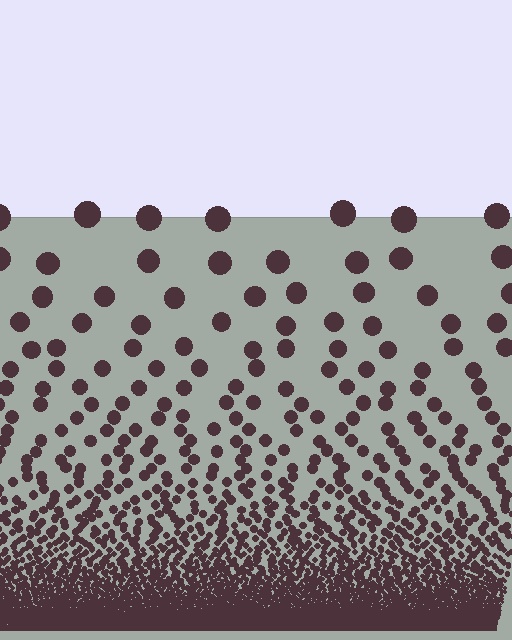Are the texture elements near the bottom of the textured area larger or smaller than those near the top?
Smaller. The gradient is inverted — elements near the bottom are smaller and denser.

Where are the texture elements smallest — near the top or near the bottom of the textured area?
Near the bottom.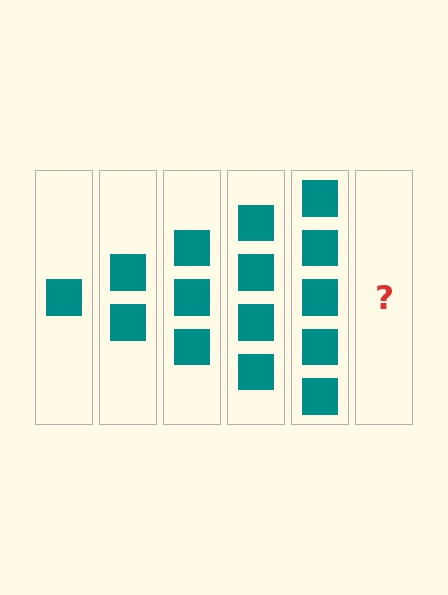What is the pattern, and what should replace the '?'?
The pattern is that each step adds one more square. The '?' should be 6 squares.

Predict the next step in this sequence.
The next step is 6 squares.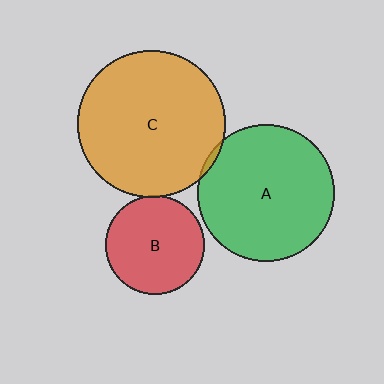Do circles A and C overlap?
Yes.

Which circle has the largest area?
Circle C (orange).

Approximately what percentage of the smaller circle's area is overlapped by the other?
Approximately 5%.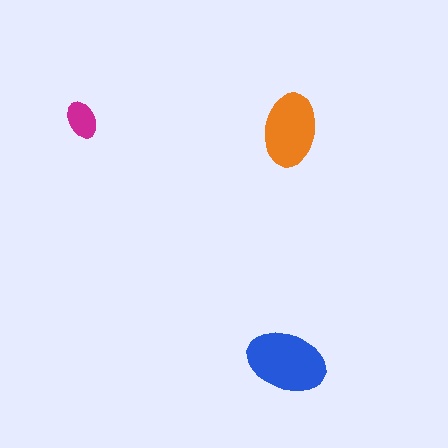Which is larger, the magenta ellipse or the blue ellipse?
The blue one.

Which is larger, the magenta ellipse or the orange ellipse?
The orange one.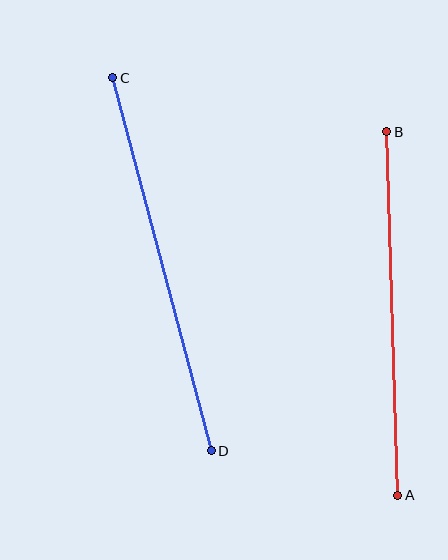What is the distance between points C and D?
The distance is approximately 386 pixels.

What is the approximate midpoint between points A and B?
The midpoint is at approximately (392, 314) pixels.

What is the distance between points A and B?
The distance is approximately 364 pixels.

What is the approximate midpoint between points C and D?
The midpoint is at approximately (162, 264) pixels.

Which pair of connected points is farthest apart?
Points C and D are farthest apart.